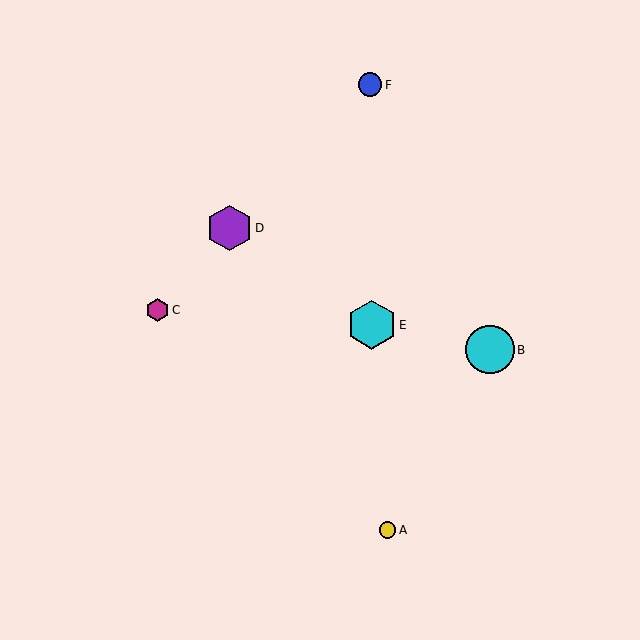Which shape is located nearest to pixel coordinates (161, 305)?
The magenta hexagon (labeled C) at (158, 310) is nearest to that location.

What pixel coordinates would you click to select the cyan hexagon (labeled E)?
Click at (372, 325) to select the cyan hexagon E.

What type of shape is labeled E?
Shape E is a cyan hexagon.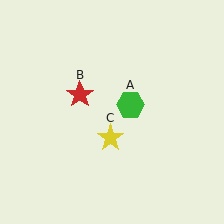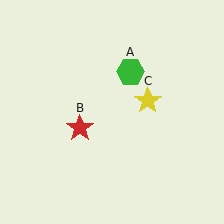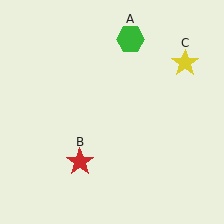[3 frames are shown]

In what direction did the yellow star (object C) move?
The yellow star (object C) moved up and to the right.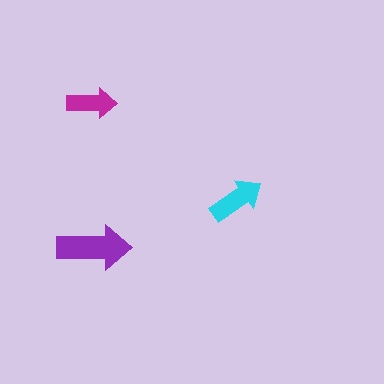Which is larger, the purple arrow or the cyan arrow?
The purple one.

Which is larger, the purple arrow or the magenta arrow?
The purple one.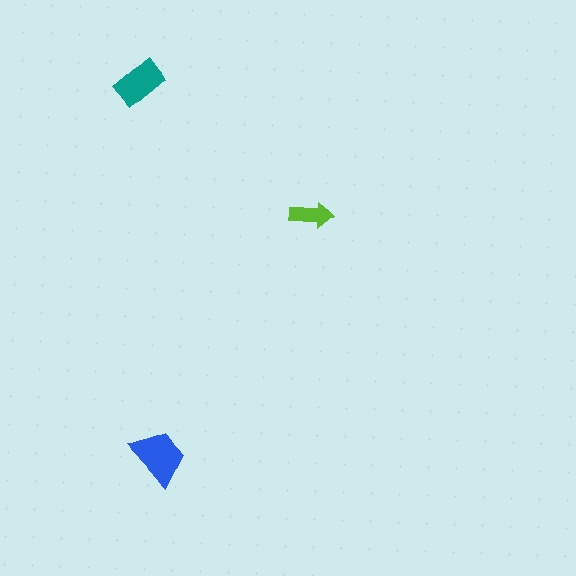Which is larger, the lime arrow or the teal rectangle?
The teal rectangle.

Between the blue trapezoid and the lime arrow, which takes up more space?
The blue trapezoid.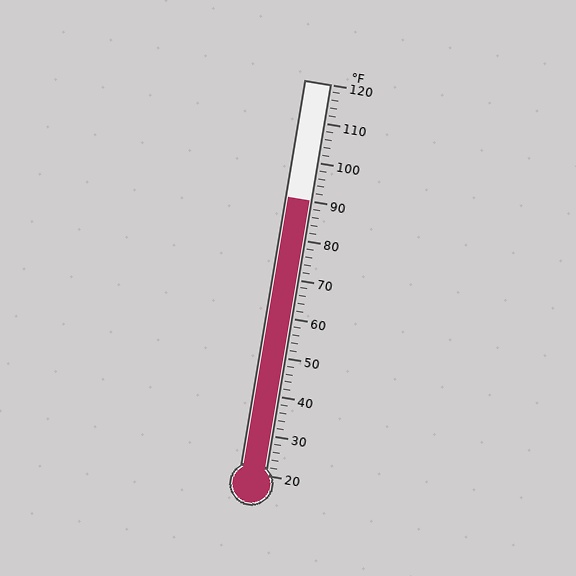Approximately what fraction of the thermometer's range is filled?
The thermometer is filled to approximately 70% of its range.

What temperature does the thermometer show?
The thermometer shows approximately 90°F.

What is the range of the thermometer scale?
The thermometer scale ranges from 20°F to 120°F.